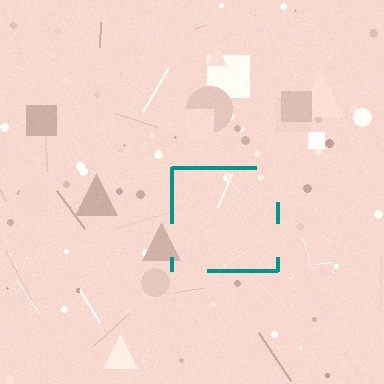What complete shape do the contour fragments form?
The contour fragments form a square.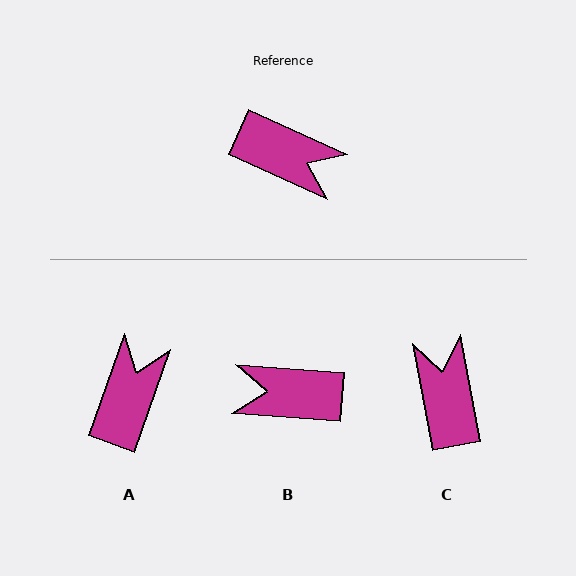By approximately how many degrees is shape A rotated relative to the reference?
Approximately 95 degrees counter-clockwise.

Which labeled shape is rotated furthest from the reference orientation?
B, about 160 degrees away.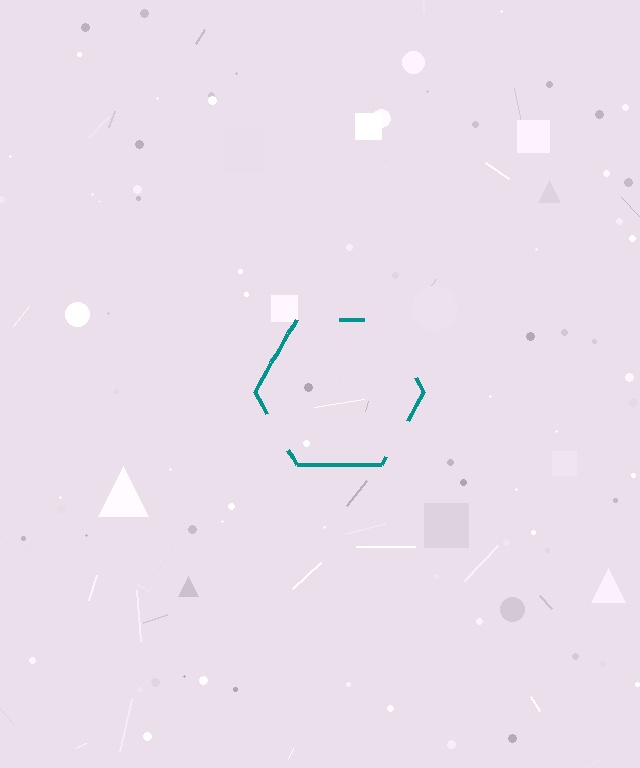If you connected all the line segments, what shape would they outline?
They would outline a hexagon.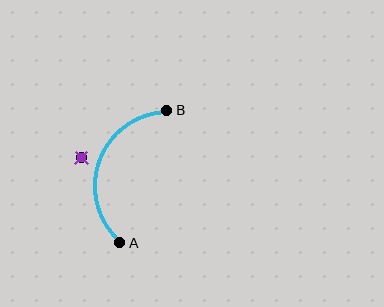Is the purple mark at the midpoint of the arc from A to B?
No — the purple mark does not lie on the arc at all. It sits slightly outside the curve.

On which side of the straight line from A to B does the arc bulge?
The arc bulges to the left of the straight line connecting A and B.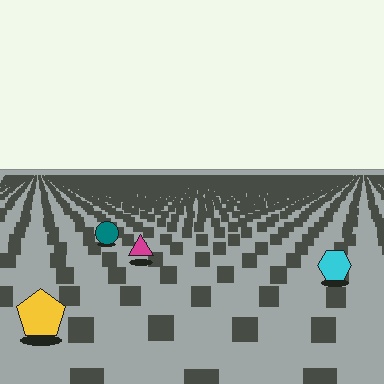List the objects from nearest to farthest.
From nearest to farthest: the yellow pentagon, the cyan hexagon, the magenta triangle, the teal circle.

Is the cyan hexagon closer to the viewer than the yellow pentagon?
No. The yellow pentagon is closer — you can tell from the texture gradient: the ground texture is coarser near it.